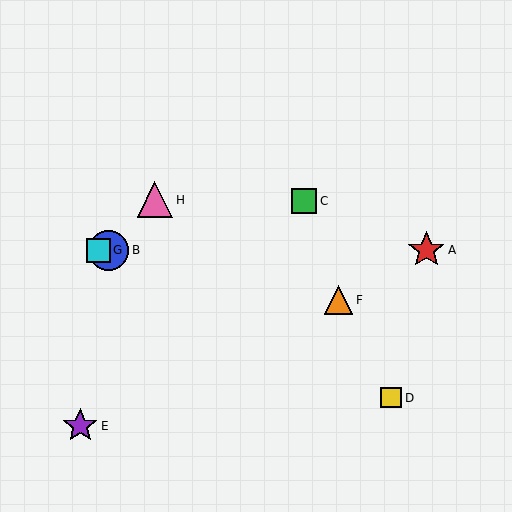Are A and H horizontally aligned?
No, A is at y≈250 and H is at y≈200.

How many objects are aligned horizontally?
3 objects (A, B, G) are aligned horizontally.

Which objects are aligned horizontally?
Objects A, B, G are aligned horizontally.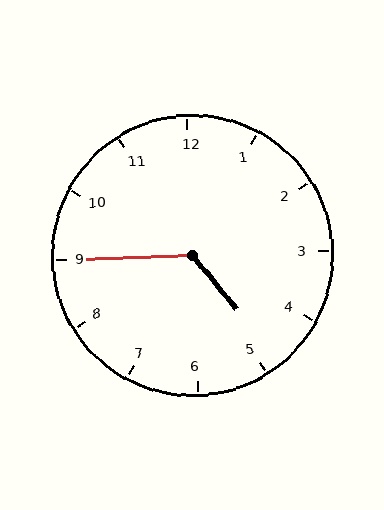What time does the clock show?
4:45.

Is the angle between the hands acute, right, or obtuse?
It is obtuse.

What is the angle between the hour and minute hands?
Approximately 128 degrees.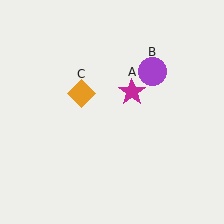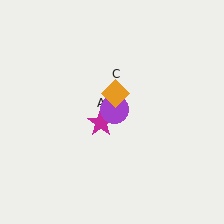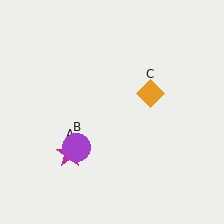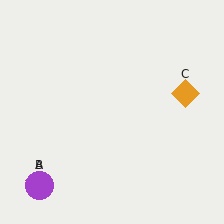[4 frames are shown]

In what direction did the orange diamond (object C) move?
The orange diamond (object C) moved right.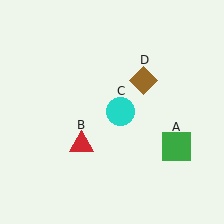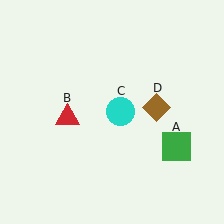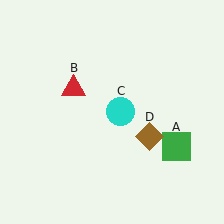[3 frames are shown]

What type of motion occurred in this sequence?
The red triangle (object B), brown diamond (object D) rotated clockwise around the center of the scene.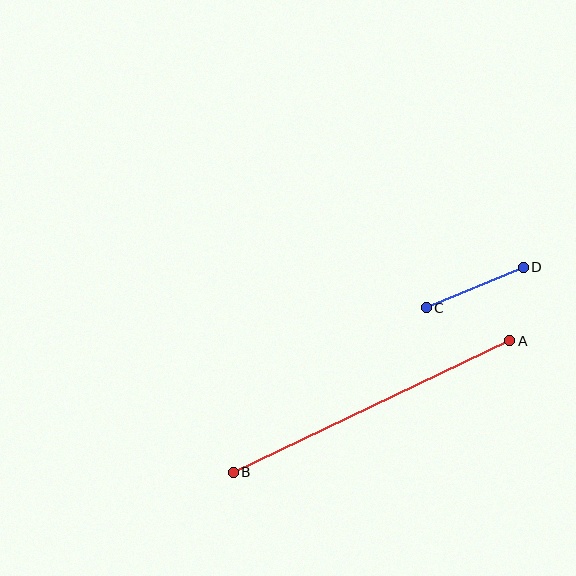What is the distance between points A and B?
The distance is approximately 306 pixels.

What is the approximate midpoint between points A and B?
The midpoint is at approximately (371, 406) pixels.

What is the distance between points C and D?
The distance is approximately 105 pixels.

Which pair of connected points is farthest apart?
Points A and B are farthest apart.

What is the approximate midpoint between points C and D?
The midpoint is at approximately (475, 288) pixels.